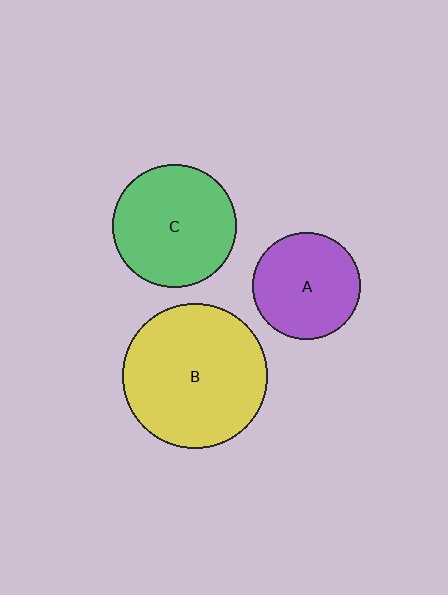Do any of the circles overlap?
No, none of the circles overlap.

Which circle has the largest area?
Circle B (yellow).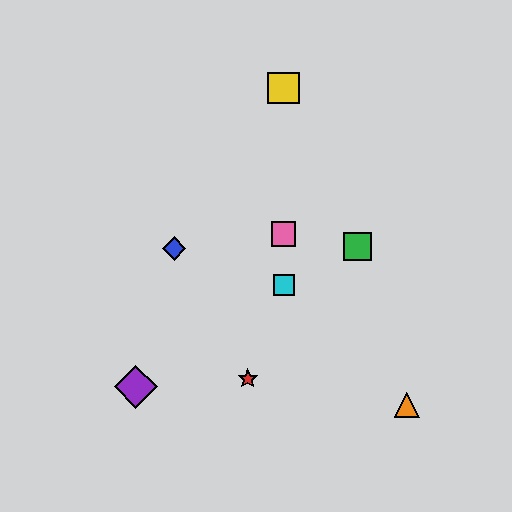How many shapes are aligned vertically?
3 shapes (the yellow square, the cyan square, the pink square) are aligned vertically.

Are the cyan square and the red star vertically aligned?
No, the cyan square is at x≈284 and the red star is at x≈248.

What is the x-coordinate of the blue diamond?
The blue diamond is at x≈174.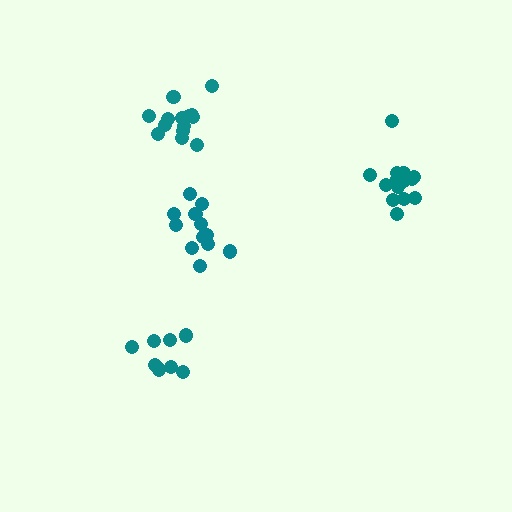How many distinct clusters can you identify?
There are 4 distinct clusters.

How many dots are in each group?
Group 1: 10 dots, Group 2: 12 dots, Group 3: 15 dots, Group 4: 15 dots (52 total).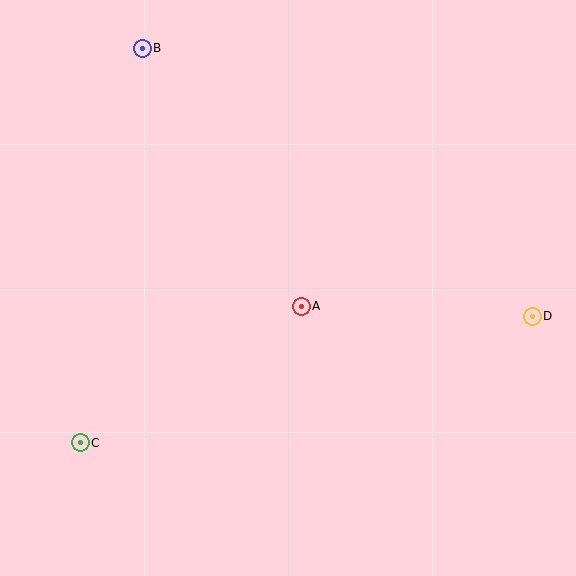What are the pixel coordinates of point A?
Point A is at (301, 306).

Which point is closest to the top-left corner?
Point B is closest to the top-left corner.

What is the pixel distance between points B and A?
The distance between B and A is 303 pixels.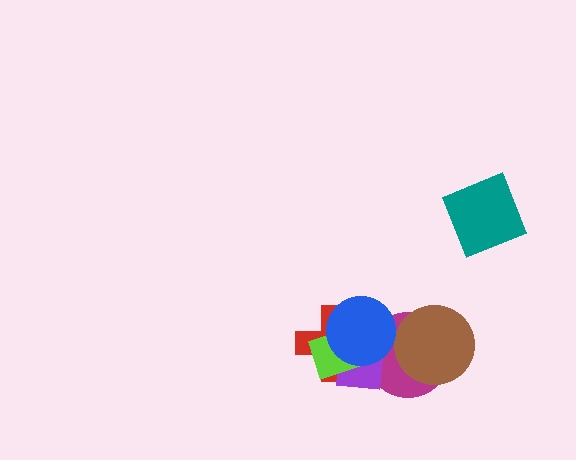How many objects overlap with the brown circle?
1 object overlaps with the brown circle.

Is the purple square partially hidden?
Yes, it is partially covered by another shape.